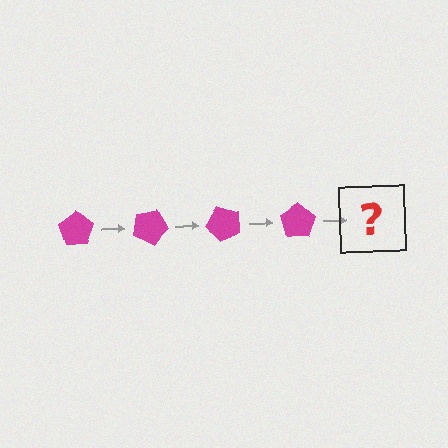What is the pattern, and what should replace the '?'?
The pattern is that the pentagon rotates 25 degrees each step. The '?' should be a magenta pentagon rotated 100 degrees.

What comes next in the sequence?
The next element should be a magenta pentagon rotated 100 degrees.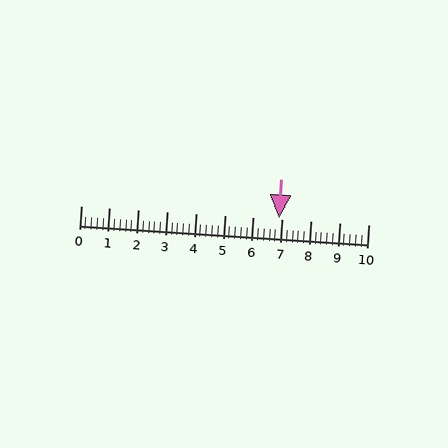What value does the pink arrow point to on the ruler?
The pink arrow points to approximately 6.9.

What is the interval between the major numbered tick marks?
The major tick marks are spaced 1 units apart.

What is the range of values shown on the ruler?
The ruler shows values from 0 to 10.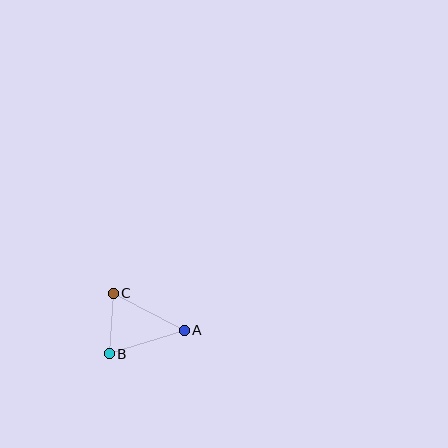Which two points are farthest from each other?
Points A and C are farthest from each other.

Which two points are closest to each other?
Points B and C are closest to each other.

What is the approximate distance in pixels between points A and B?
The distance between A and B is approximately 78 pixels.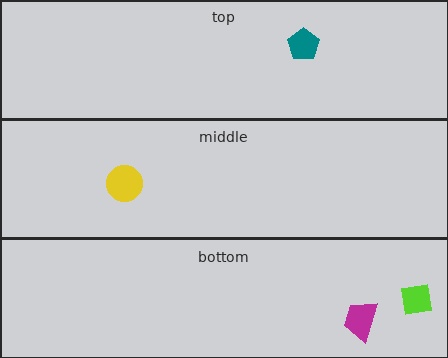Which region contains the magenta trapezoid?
The bottom region.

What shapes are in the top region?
The teal pentagon.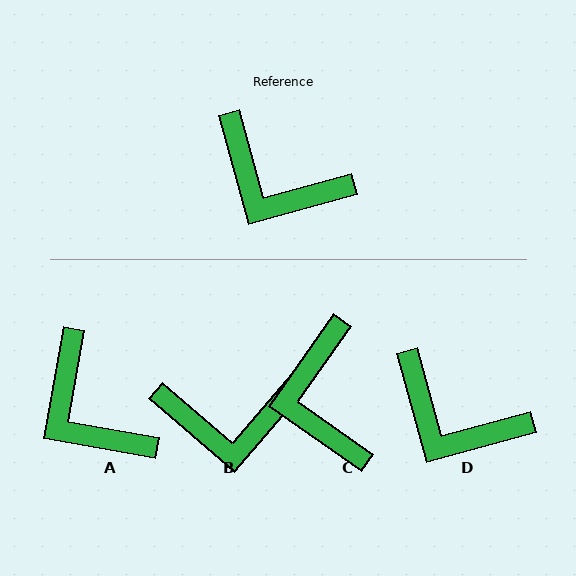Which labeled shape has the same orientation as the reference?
D.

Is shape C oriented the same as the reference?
No, it is off by about 51 degrees.